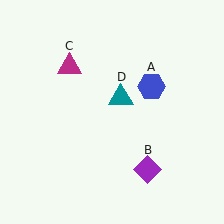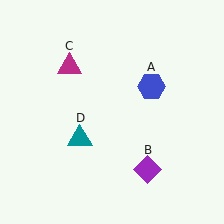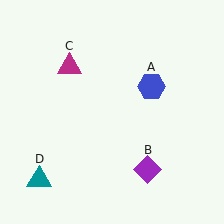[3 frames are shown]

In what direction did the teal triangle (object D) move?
The teal triangle (object D) moved down and to the left.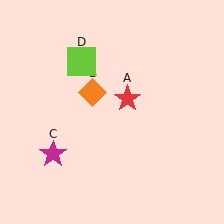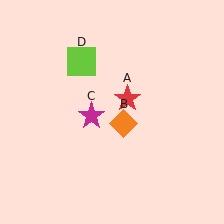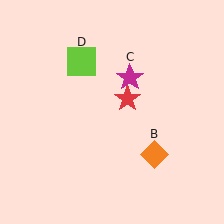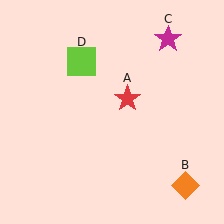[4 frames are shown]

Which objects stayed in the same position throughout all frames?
Red star (object A) and lime square (object D) remained stationary.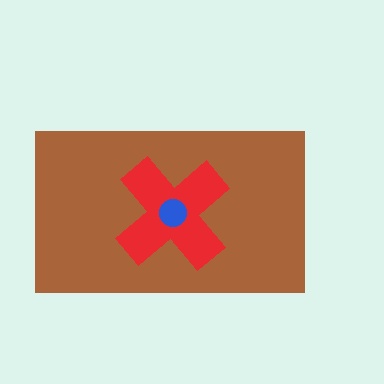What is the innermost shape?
The blue circle.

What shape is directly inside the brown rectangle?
The red cross.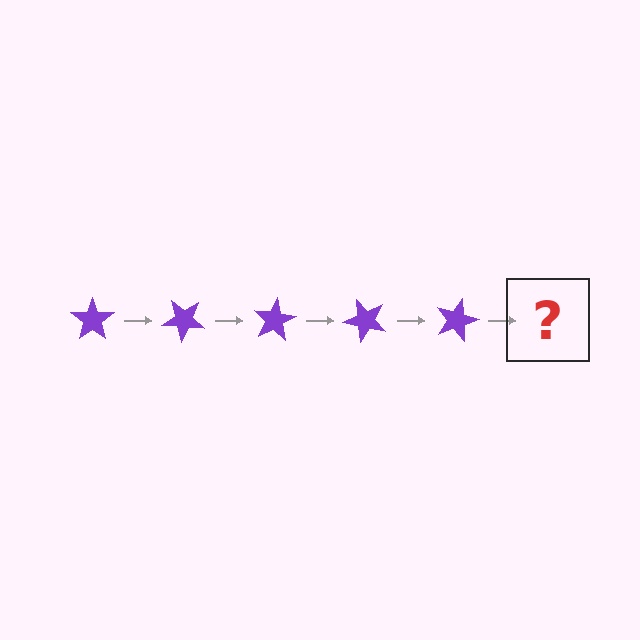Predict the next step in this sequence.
The next step is a purple star rotated 200 degrees.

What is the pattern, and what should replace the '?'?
The pattern is that the star rotates 40 degrees each step. The '?' should be a purple star rotated 200 degrees.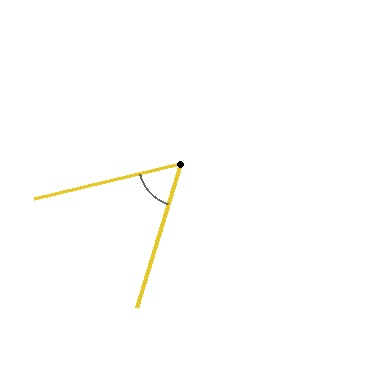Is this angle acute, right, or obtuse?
It is acute.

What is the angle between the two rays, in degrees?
Approximately 59 degrees.